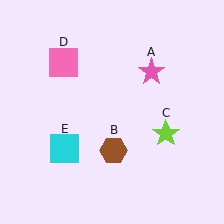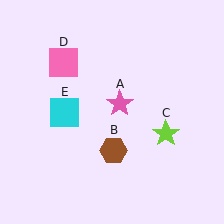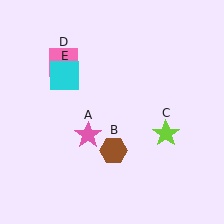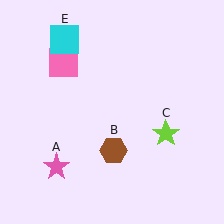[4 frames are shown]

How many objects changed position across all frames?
2 objects changed position: pink star (object A), cyan square (object E).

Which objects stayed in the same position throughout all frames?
Brown hexagon (object B) and lime star (object C) and pink square (object D) remained stationary.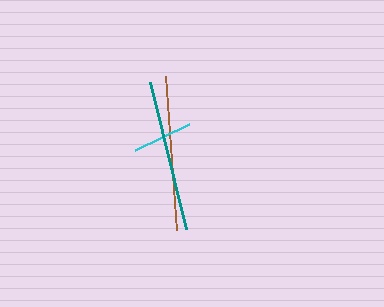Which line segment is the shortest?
The cyan line is the shortest at approximately 61 pixels.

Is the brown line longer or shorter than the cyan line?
The brown line is longer than the cyan line.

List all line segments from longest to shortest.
From longest to shortest: brown, teal, cyan.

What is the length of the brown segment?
The brown segment is approximately 155 pixels long.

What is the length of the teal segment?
The teal segment is approximately 151 pixels long.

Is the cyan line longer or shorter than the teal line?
The teal line is longer than the cyan line.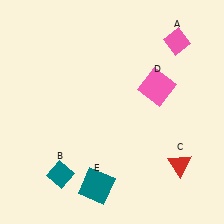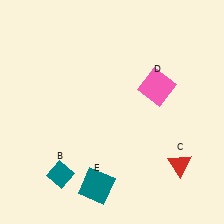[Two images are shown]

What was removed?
The pink diamond (A) was removed in Image 2.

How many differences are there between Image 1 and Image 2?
There is 1 difference between the two images.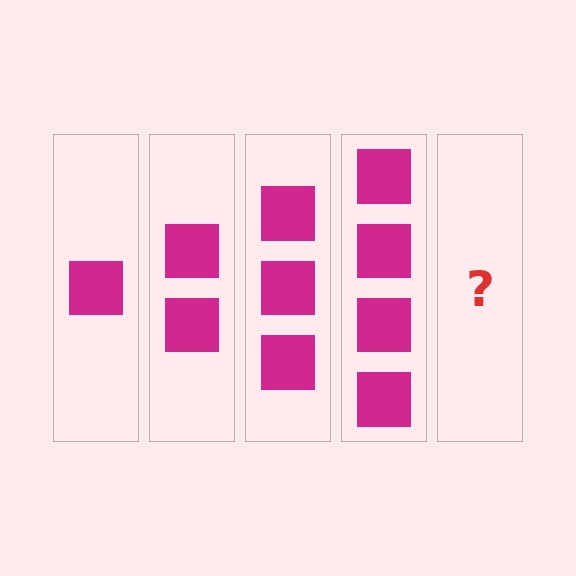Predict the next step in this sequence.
The next step is 5 squares.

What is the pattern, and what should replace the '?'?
The pattern is that each step adds one more square. The '?' should be 5 squares.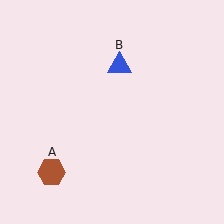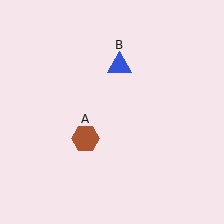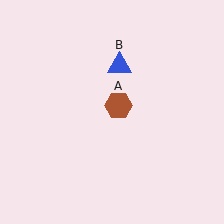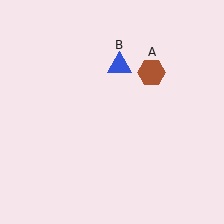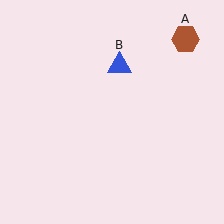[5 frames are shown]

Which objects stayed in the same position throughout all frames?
Blue triangle (object B) remained stationary.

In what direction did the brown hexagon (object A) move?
The brown hexagon (object A) moved up and to the right.